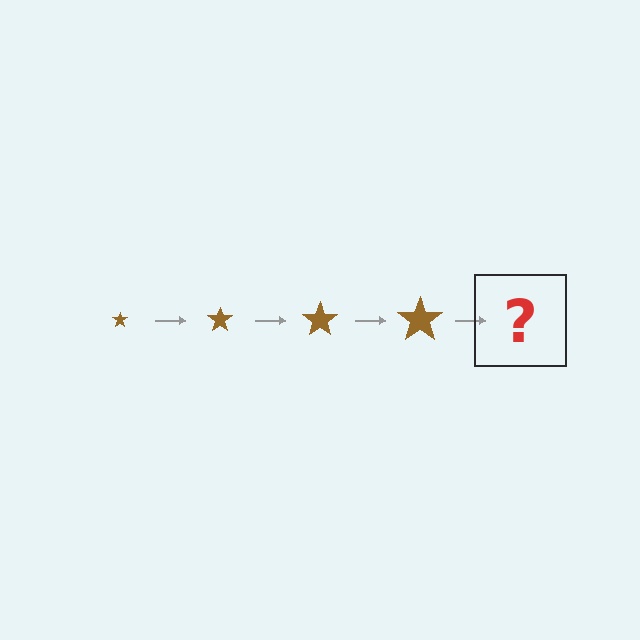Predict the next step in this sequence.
The next step is a brown star, larger than the previous one.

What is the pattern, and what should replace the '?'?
The pattern is that the star gets progressively larger each step. The '?' should be a brown star, larger than the previous one.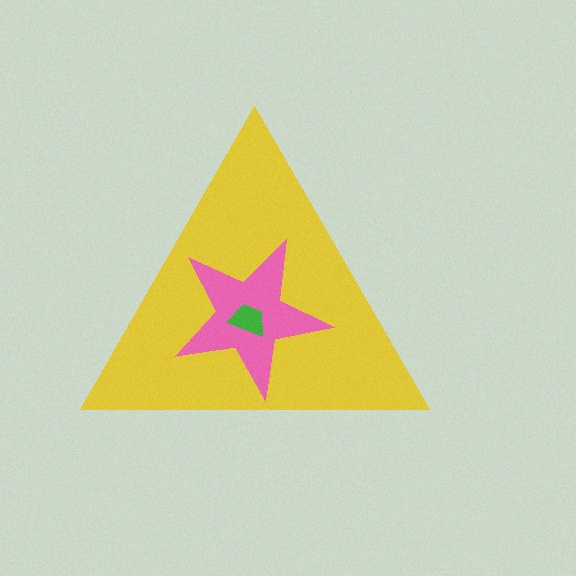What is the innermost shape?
The green trapezoid.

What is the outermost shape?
The yellow triangle.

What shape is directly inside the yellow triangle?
The pink star.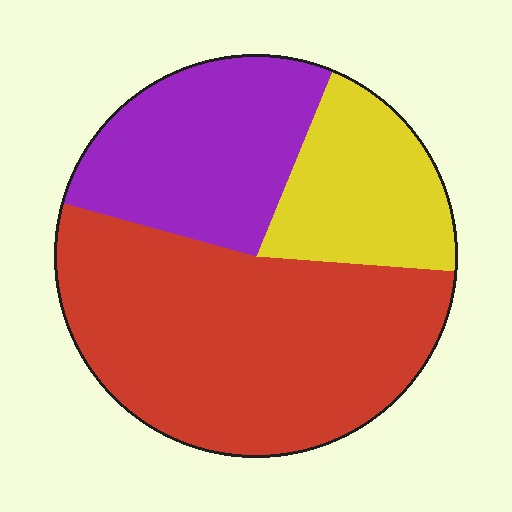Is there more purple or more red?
Red.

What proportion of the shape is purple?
Purple takes up about one quarter (1/4) of the shape.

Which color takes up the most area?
Red, at roughly 55%.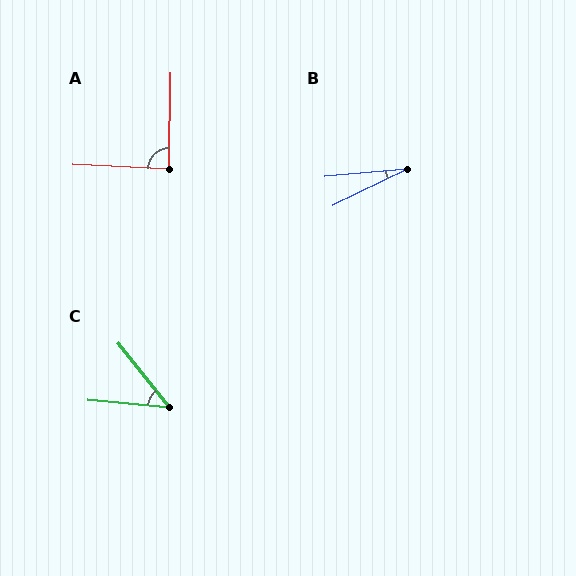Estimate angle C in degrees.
Approximately 46 degrees.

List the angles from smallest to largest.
B (21°), C (46°), A (88°).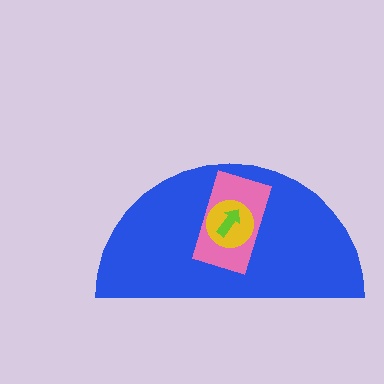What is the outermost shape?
The blue semicircle.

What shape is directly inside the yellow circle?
The lime arrow.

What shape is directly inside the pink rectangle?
The yellow circle.